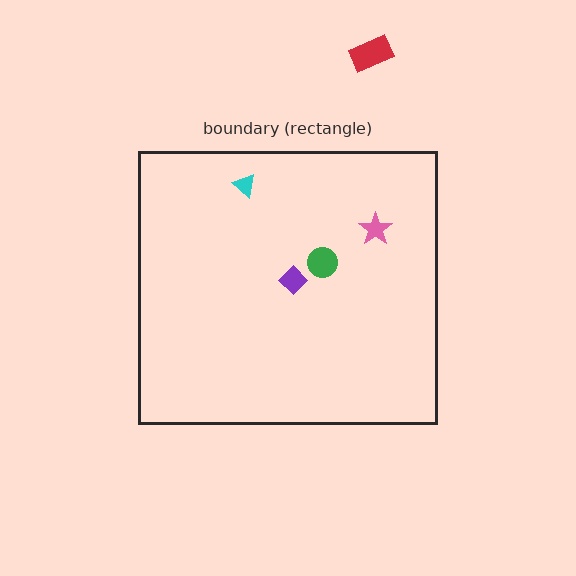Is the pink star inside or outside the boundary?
Inside.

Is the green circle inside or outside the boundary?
Inside.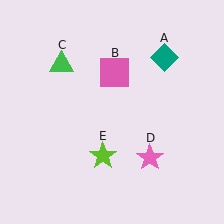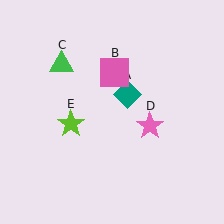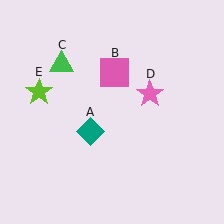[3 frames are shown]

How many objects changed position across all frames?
3 objects changed position: teal diamond (object A), pink star (object D), lime star (object E).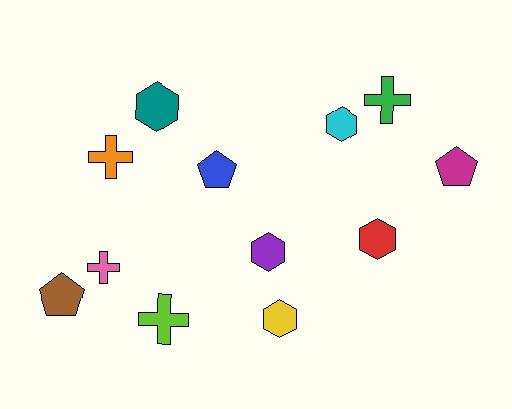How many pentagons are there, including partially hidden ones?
There are 3 pentagons.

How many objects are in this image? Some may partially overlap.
There are 12 objects.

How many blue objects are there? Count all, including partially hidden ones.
There is 1 blue object.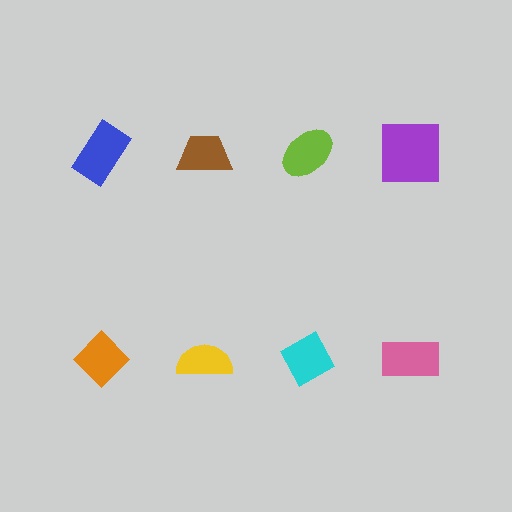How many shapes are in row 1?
4 shapes.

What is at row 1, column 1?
A blue rectangle.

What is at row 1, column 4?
A purple square.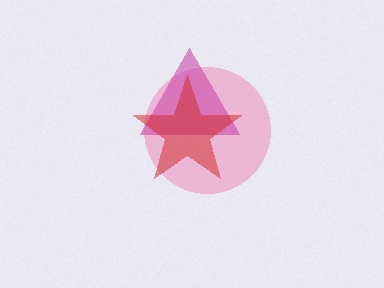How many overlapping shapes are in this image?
There are 3 overlapping shapes in the image.